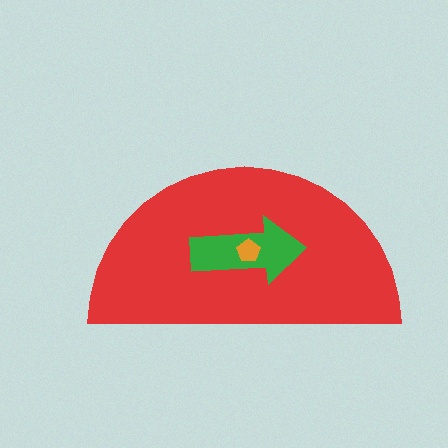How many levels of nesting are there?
3.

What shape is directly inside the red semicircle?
The green arrow.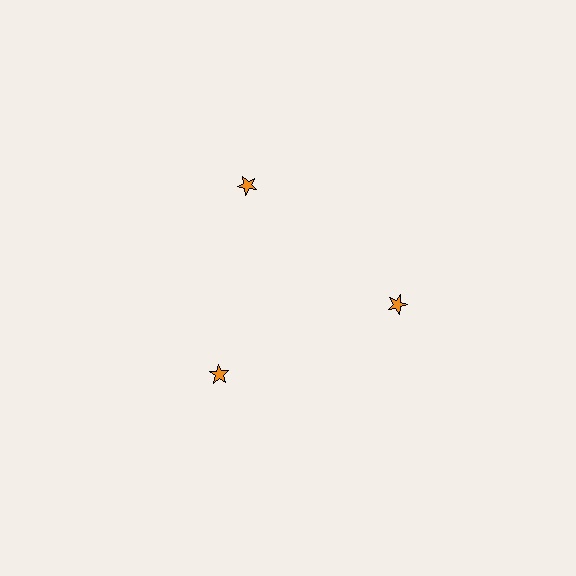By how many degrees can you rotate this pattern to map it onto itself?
The pattern maps onto itself every 120 degrees of rotation.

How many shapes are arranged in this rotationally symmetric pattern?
There are 3 shapes, arranged in 3 groups of 1.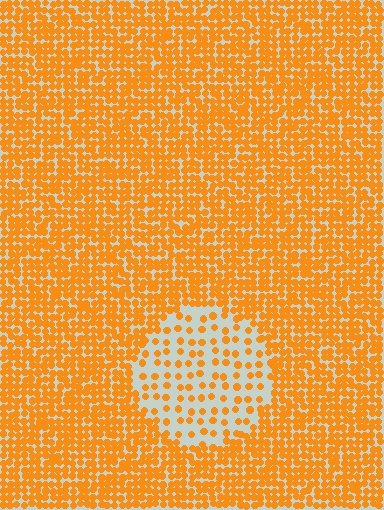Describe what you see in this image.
The image contains small orange elements arranged at two different densities. A circle-shaped region is visible where the elements are less densely packed than the surrounding area.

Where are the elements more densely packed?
The elements are more densely packed outside the circle boundary.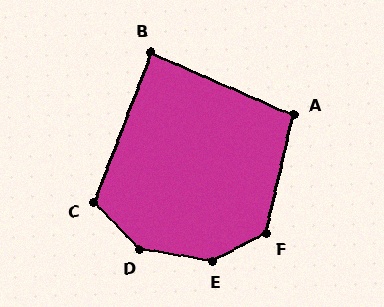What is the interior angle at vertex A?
Approximately 100 degrees (obtuse).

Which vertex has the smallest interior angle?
B, at approximately 87 degrees.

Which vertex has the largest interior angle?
E, at approximately 144 degrees.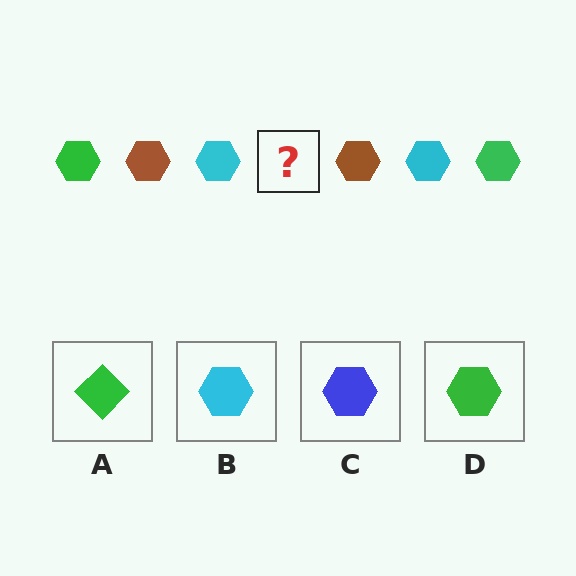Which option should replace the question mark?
Option D.